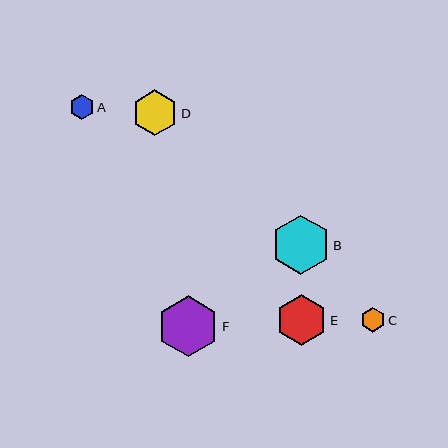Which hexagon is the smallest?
Hexagon C is the smallest with a size of approximately 24 pixels.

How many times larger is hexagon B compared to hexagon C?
Hexagon B is approximately 2.4 times the size of hexagon C.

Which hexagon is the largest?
Hexagon F is the largest with a size of approximately 61 pixels.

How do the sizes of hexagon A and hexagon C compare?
Hexagon A and hexagon C are approximately the same size.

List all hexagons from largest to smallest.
From largest to smallest: F, B, E, D, A, C.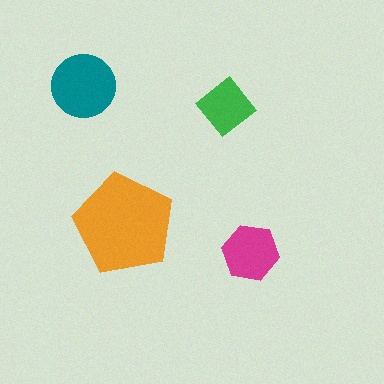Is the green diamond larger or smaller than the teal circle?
Smaller.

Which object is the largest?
The orange pentagon.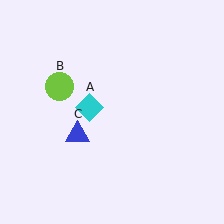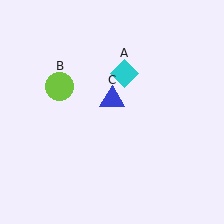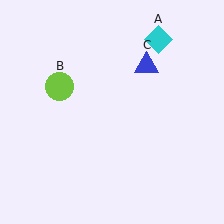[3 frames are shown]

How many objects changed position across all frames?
2 objects changed position: cyan diamond (object A), blue triangle (object C).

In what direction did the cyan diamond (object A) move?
The cyan diamond (object A) moved up and to the right.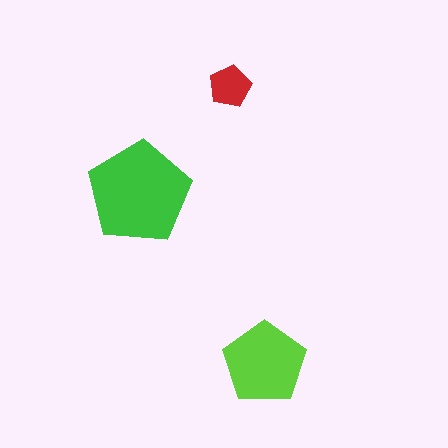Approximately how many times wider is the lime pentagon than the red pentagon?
About 2 times wider.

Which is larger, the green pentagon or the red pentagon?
The green one.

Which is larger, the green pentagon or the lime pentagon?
The green one.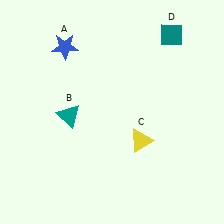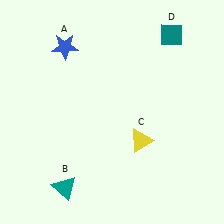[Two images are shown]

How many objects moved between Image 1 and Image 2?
1 object moved between the two images.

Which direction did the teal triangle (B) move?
The teal triangle (B) moved down.